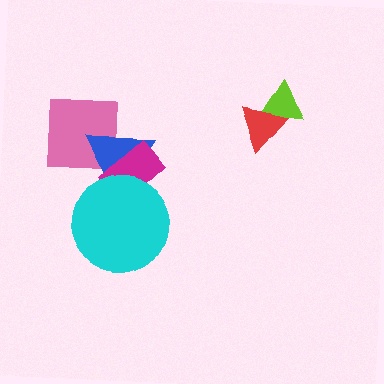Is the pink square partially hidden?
Yes, it is partially covered by another shape.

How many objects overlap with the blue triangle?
3 objects overlap with the blue triangle.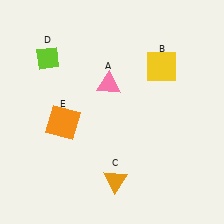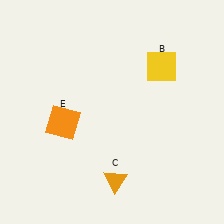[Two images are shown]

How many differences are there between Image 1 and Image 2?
There are 2 differences between the two images.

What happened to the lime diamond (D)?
The lime diamond (D) was removed in Image 2. It was in the top-left area of Image 1.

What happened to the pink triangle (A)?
The pink triangle (A) was removed in Image 2. It was in the top-left area of Image 1.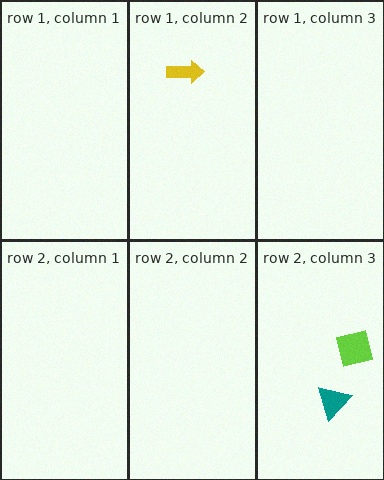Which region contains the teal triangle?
The row 2, column 3 region.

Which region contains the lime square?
The row 2, column 3 region.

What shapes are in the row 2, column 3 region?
The teal triangle, the lime square.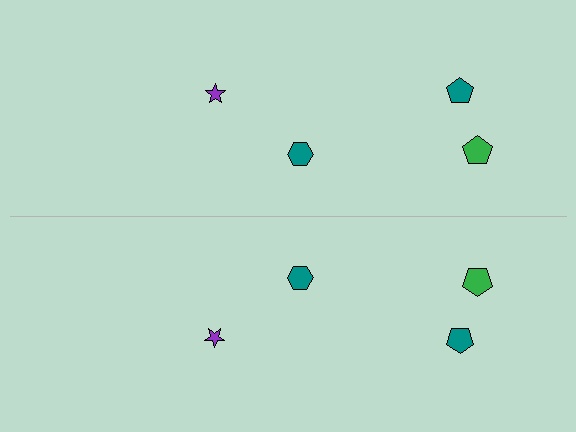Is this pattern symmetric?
Yes, this pattern has bilateral (reflection) symmetry.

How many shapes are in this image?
There are 8 shapes in this image.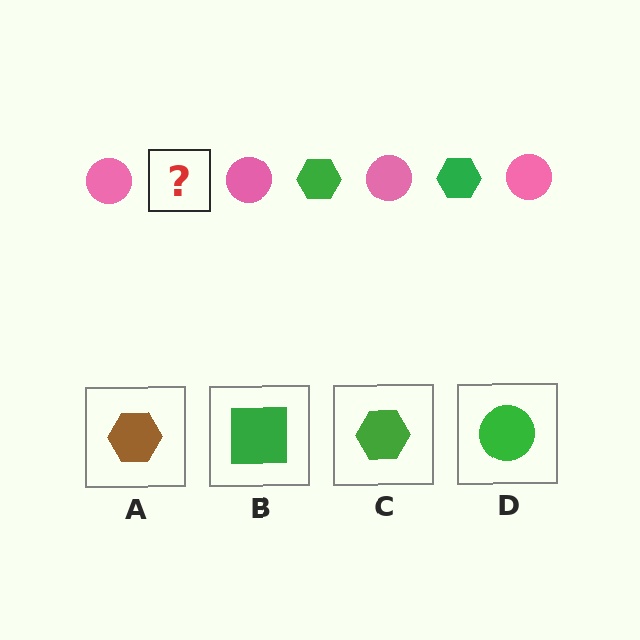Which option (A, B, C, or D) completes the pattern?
C.